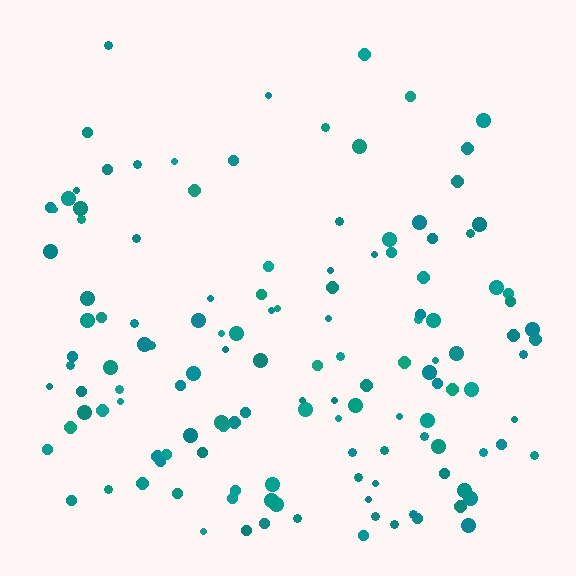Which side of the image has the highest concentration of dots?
The bottom.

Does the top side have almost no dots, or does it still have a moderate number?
Still a moderate number, just noticeably fewer than the bottom.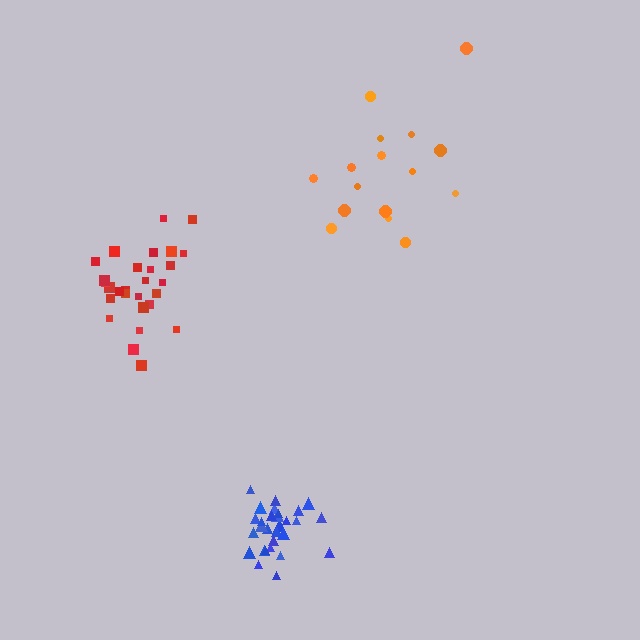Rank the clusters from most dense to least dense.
blue, red, orange.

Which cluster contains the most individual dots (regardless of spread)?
Blue (30).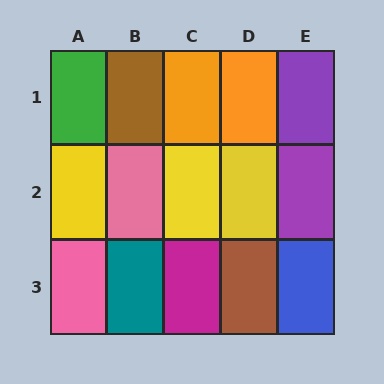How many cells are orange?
2 cells are orange.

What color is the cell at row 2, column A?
Yellow.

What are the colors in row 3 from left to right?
Pink, teal, magenta, brown, blue.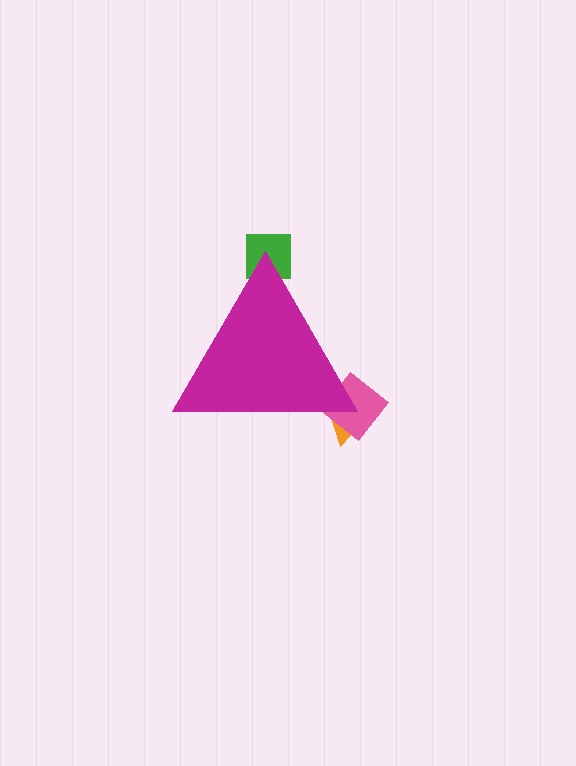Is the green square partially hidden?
Yes, the green square is partially hidden behind the magenta triangle.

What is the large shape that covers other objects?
A magenta triangle.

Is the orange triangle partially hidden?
Yes, the orange triangle is partially hidden behind the magenta triangle.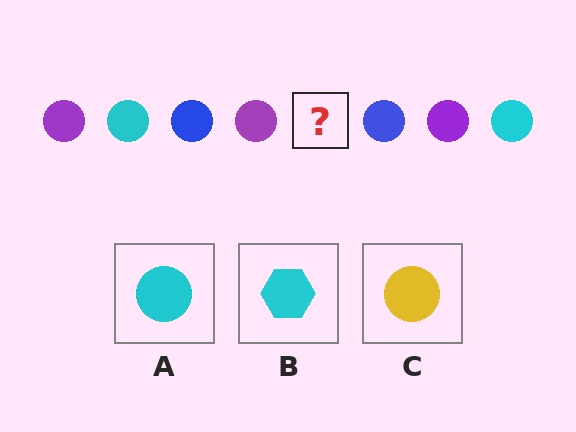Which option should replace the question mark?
Option A.